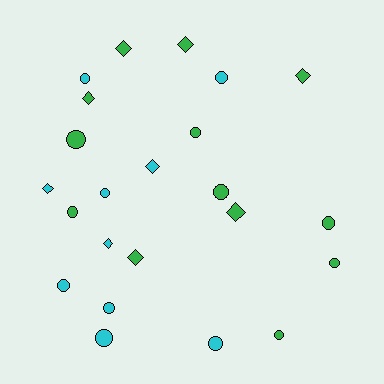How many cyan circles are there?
There are 7 cyan circles.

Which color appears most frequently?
Green, with 13 objects.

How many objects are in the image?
There are 23 objects.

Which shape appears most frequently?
Circle, with 14 objects.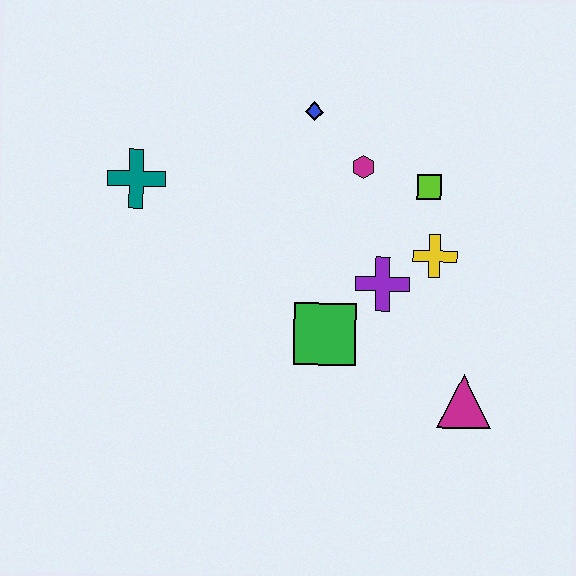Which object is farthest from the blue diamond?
The magenta triangle is farthest from the blue diamond.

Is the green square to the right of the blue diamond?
Yes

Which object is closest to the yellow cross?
The purple cross is closest to the yellow cross.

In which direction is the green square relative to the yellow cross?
The green square is to the left of the yellow cross.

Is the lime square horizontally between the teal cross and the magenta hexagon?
No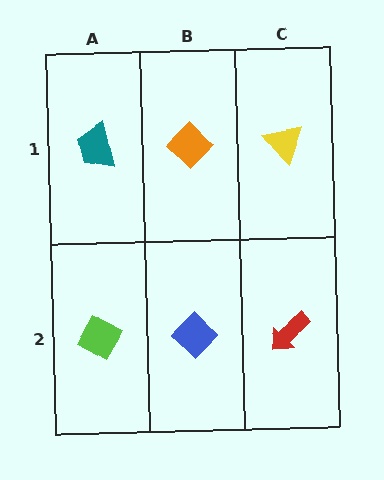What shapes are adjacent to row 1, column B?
A blue diamond (row 2, column B), a teal trapezoid (row 1, column A), a yellow triangle (row 1, column C).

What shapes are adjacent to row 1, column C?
A red arrow (row 2, column C), an orange diamond (row 1, column B).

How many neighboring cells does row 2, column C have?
2.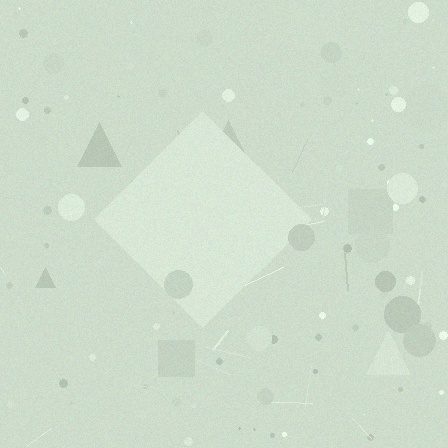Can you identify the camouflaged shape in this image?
The camouflaged shape is a diamond.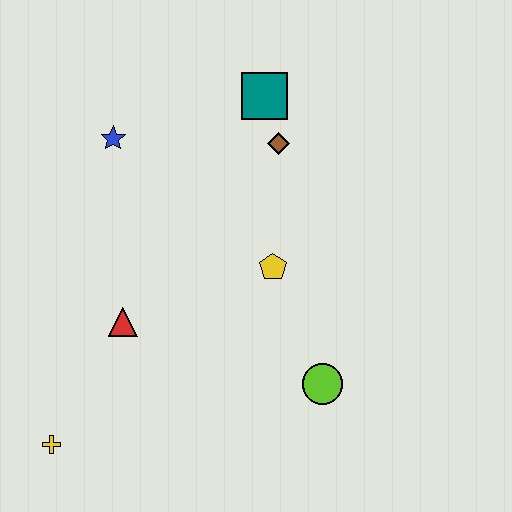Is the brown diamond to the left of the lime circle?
Yes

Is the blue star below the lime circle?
No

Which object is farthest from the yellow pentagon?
The yellow cross is farthest from the yellow pentagon.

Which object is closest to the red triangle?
The yellow cross is closest to the red triangle.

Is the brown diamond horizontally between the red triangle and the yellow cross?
No